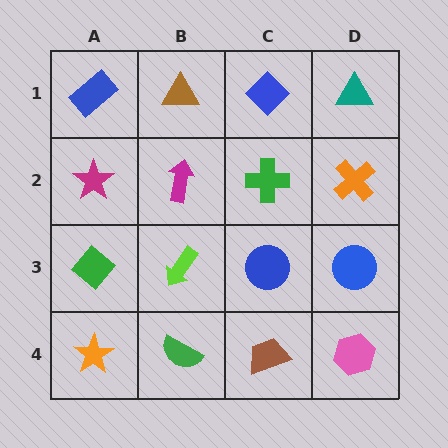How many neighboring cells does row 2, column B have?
4.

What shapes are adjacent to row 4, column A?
A green diamond (row 3, column A), a green semicircle (row 4, column B).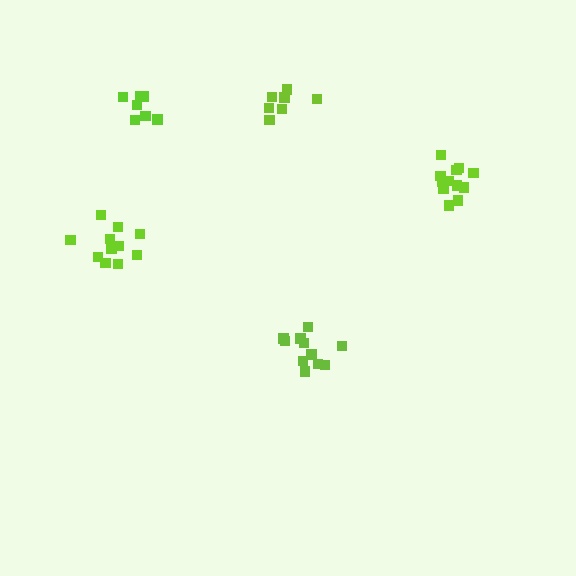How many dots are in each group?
Group 1: 12 dots, Group 2: 7 dots, Group 3: 11 dots, Group 4: 7 dots, Group 5: 12 dots (49 total).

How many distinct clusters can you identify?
There are 5 distinct clusters.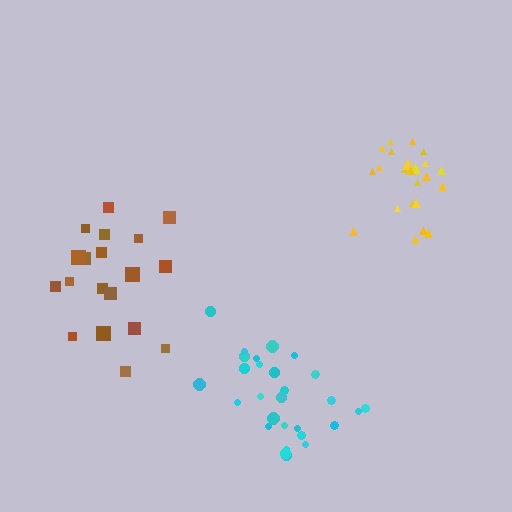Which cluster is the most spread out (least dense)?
Brown.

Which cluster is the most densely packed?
Yellow.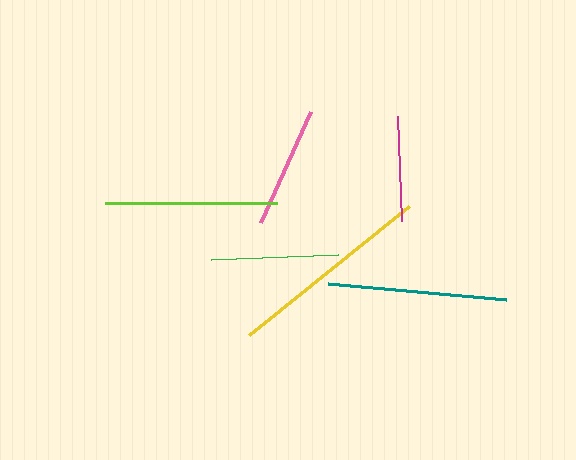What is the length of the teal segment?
The teal segment is approximately 178 pixels long.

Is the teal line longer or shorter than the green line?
The teal line is longer than the green line.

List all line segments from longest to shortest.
From longest to shortest: yellow, teal, lime, green, pink, magenta.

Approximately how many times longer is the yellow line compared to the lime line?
The yellow line is approximately 1.2 times the length of the lime line.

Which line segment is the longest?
The yellow line is the longest at approximately 205 pixels.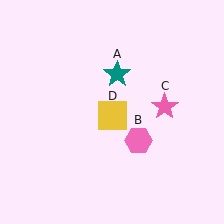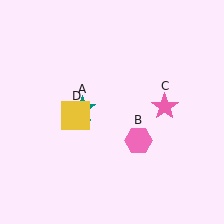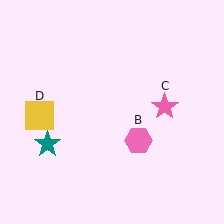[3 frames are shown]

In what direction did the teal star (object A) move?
The teal star (object A) moved down and to the left.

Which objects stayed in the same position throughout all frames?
Pink hexagon (object B) and pink star (object C) remained stationary.